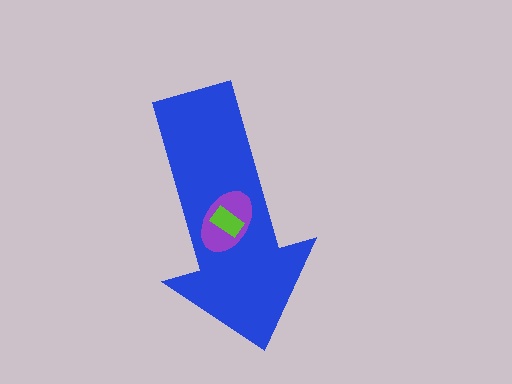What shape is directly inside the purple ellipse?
The lime rectangle.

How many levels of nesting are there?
3.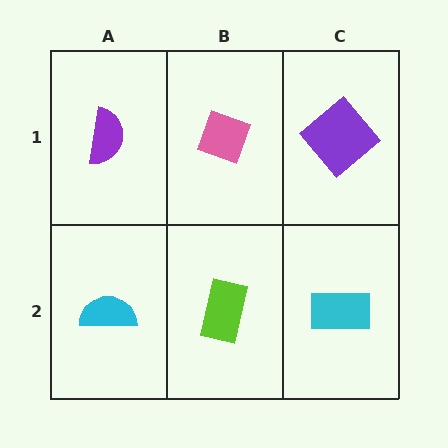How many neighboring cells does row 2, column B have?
3.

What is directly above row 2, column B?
A pink diamond.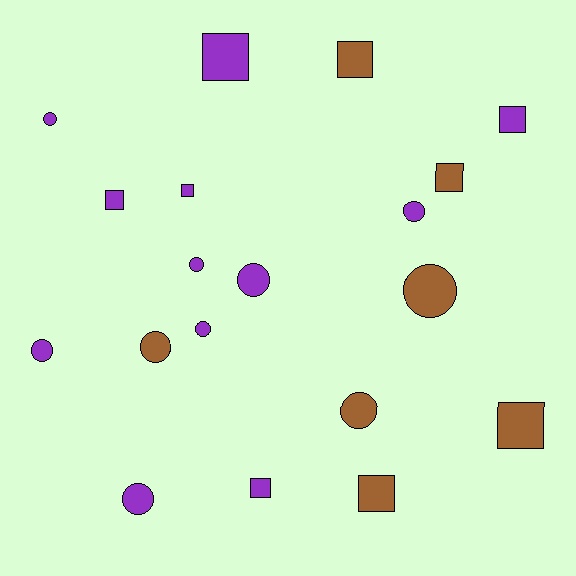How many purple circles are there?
There are 7 purple circles.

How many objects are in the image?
There are 19 objects.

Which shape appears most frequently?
Circle, with 10 objects.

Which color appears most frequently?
Purple, with 12 objects.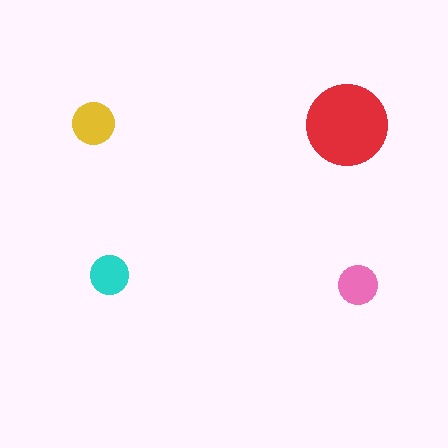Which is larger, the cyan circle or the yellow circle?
The yellow one.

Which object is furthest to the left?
The yellow circle is leftmost.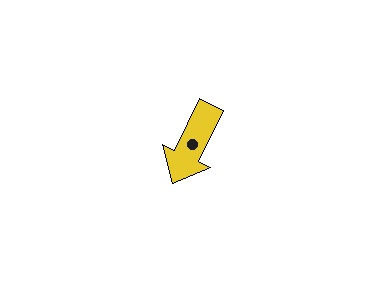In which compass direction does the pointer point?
Southwest.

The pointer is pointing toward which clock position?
Roughly 7 o'clock.